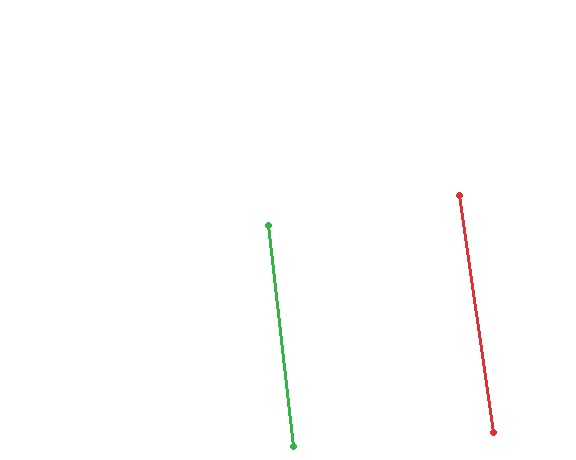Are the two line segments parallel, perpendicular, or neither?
Parallel — their directions differ by only 1.7°.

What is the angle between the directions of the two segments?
Approximately 2 degrees.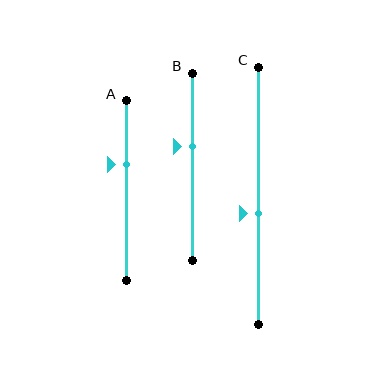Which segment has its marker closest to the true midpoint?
Segment C has its marker closest to the true midpoint.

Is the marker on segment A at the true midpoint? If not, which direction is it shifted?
No, the marker on segment A is shifted upward by about 15% of the segment length.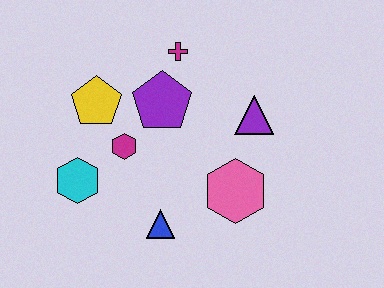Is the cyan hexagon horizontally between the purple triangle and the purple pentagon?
No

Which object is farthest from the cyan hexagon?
The purple triangle is farthest from the cyan hexagon.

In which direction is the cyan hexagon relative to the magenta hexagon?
The cyan hexagon is to the left of the magenta hexagon.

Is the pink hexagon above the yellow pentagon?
No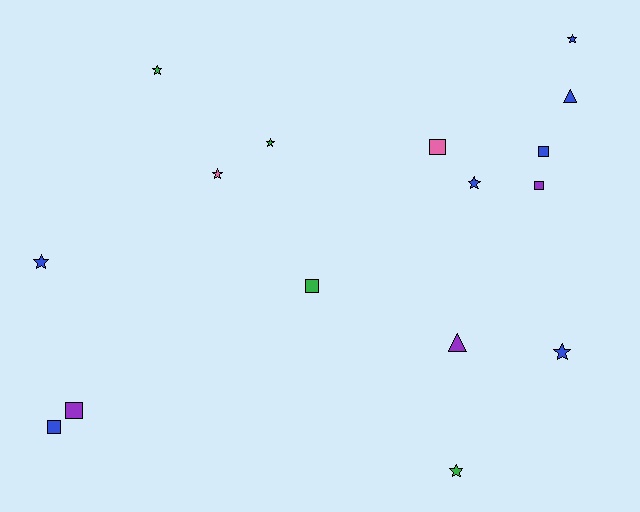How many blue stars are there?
There are 4 blue stars.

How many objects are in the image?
There are 16 objects.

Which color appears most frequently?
Blue, with 7 objects.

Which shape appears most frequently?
Star, with 8 objects.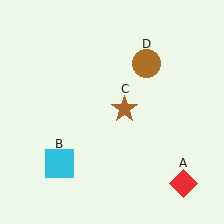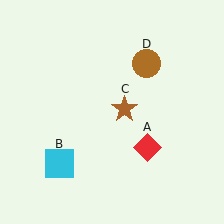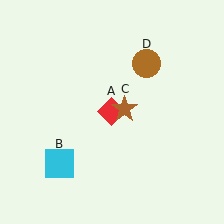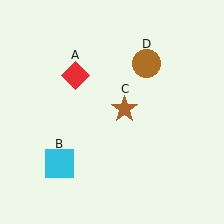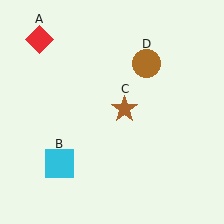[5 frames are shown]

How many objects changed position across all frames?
1 object changed position: red diamond (object A).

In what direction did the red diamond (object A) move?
The red diamond (object A) moved up and to the left.